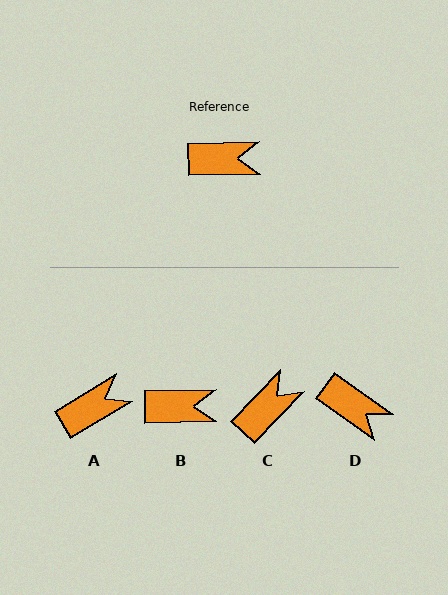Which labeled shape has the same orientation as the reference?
B.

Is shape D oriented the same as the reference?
No, it is off by about 36 degrees.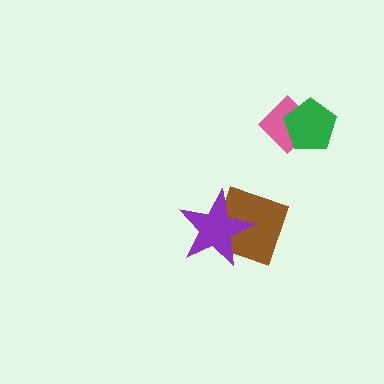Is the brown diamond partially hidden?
Yes, it is partially covered by another shape.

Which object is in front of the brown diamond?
The purple star is in front of the brown diamond.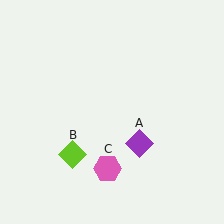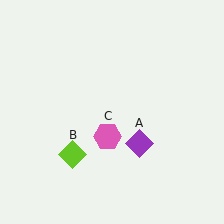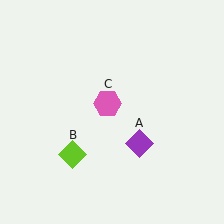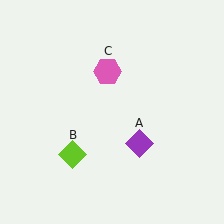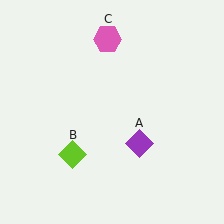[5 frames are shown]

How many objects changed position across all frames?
1 object changed position: pink hexagon (object C).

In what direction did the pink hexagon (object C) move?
The pink hexagon (object C) moved up.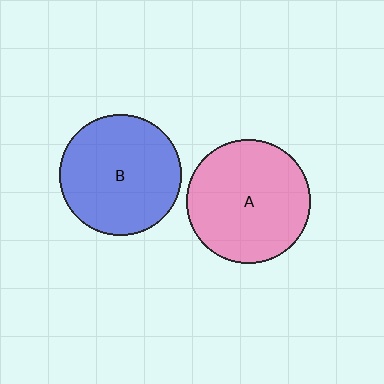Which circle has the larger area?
Circle A (pink).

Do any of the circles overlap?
No, none of the circles overlap.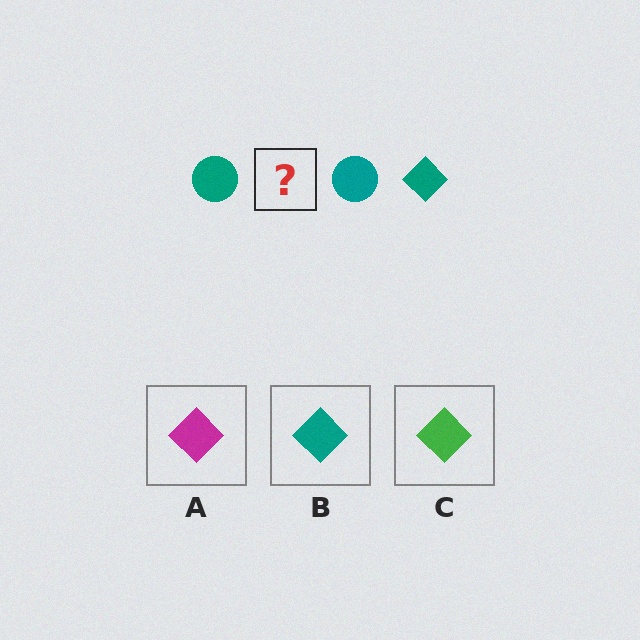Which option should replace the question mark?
Option B.